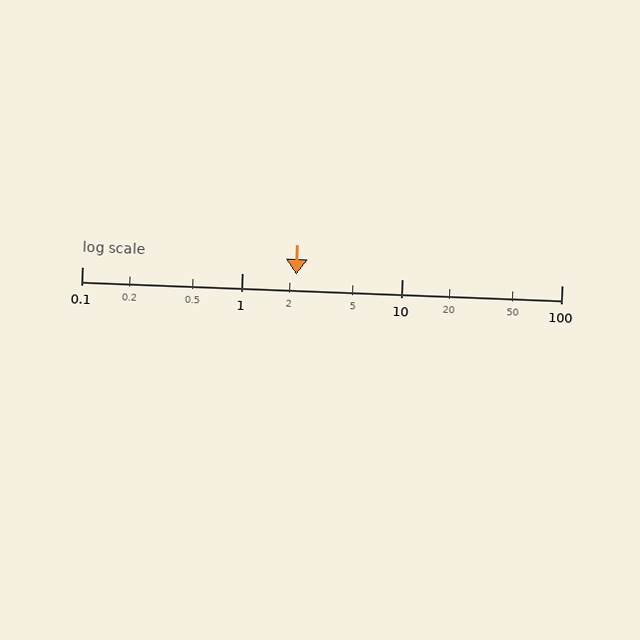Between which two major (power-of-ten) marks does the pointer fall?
The pointer is between 1 and 10.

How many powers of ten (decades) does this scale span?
The scale spans 3 decades, from 0.1 to 100.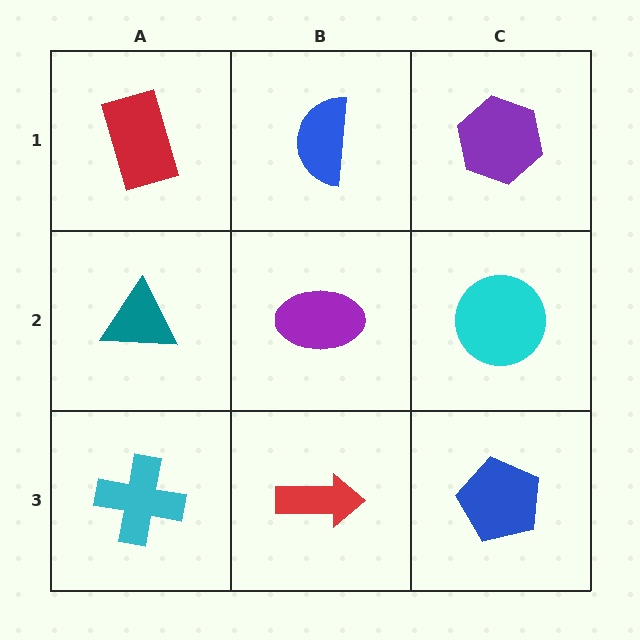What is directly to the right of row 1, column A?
A blue semicircle.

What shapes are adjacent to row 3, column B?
A purple ellipse (row 2, column B), a cyan cross (row 3, column A), a blue pentagon (row 3, column C).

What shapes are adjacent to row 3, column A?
A teal triangle (row 2, column A), a red arrow (row 3, column B).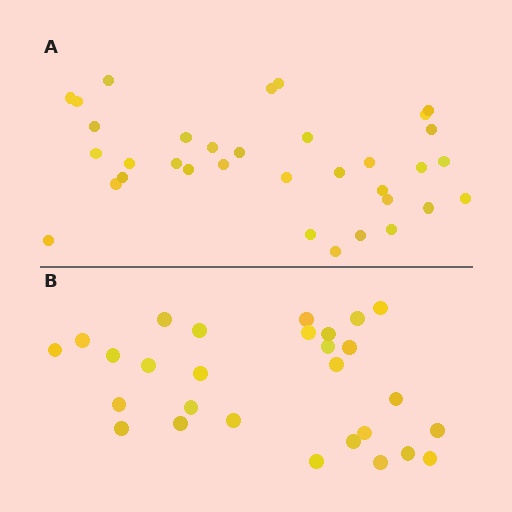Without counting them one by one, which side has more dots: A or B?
Region A (the top region) has more dots.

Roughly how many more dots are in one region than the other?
Region A has about 6 more dots than region B.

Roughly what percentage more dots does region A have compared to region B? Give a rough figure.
About 20% more.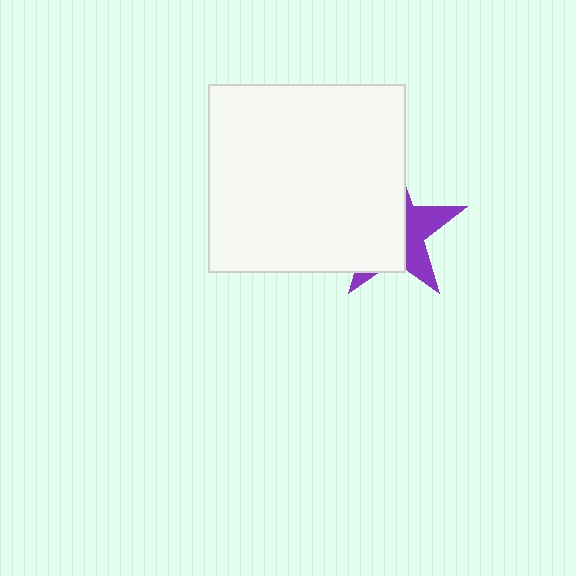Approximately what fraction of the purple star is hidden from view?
Roughly 62% of the purple star is hidden behind the white rectangle.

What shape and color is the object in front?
The object in front is a white rectangle.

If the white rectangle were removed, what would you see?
You would see the complete purple star.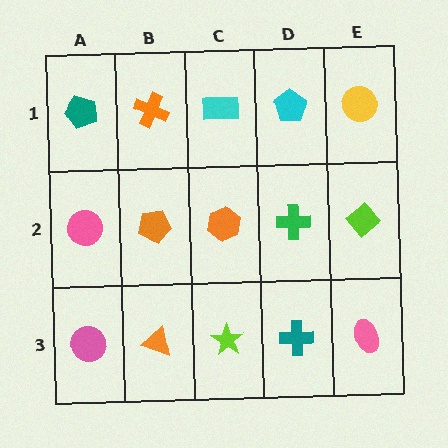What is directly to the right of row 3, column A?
An orange triangle.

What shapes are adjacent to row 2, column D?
A cyan pentagon (row 1, column D), a teal cross (row 3, column D), an orange hexagon (row 2, column C), a lime diamond (row 2, column E).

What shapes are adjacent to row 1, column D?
A green cross (row 2, column D), a cyan rectangle (row 1, column C), a yellow circle (row 1, column E).